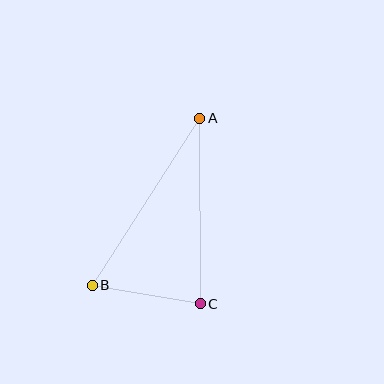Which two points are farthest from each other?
Points A and B are farthest from each other.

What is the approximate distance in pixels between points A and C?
The distance between A and C is approximately 186 pixels.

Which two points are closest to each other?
Points B and C are closest to each other.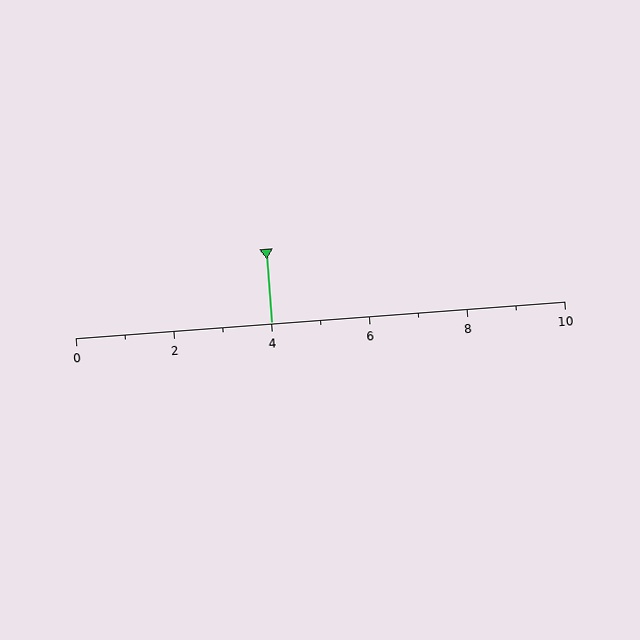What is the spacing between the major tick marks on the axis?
The major ticks are spaced 2 apart.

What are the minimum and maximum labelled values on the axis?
The axis runs from 0 to 10.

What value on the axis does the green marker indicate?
The marker indicates approximately 4.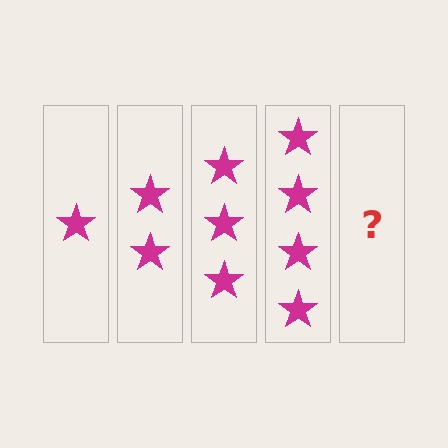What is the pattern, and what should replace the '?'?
The pattern is that each step adds one more star. The '?' should be 5 stars.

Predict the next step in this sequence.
The next step is 5 stars.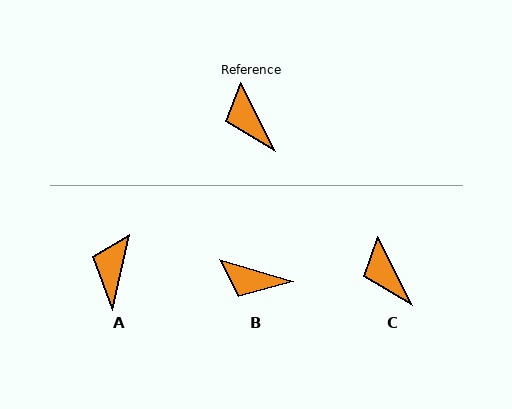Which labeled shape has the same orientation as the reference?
C.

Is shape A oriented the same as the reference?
No, it is off by about 39 degrees.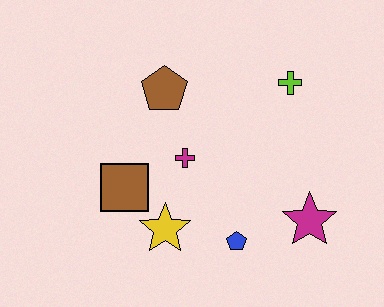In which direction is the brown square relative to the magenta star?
The brown square is to the left of the magenta star.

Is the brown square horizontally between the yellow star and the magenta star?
No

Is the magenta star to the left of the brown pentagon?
No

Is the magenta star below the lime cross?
Yes